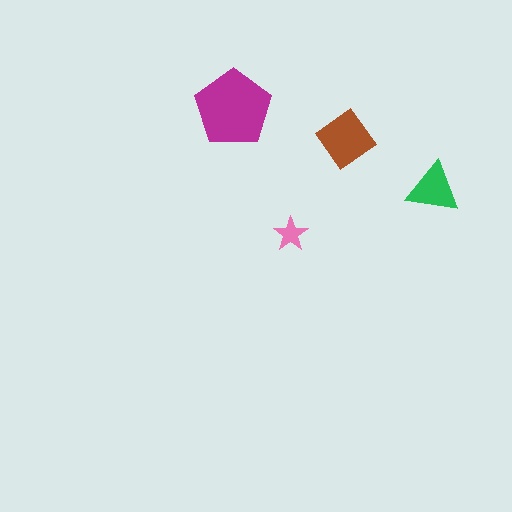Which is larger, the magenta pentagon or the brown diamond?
The magenta pentagon.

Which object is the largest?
The magenta pentagon.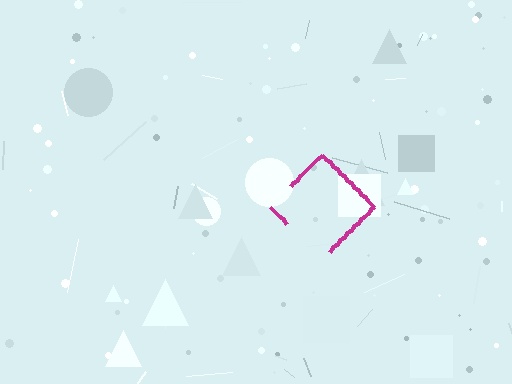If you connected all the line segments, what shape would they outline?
They would outline a diamond.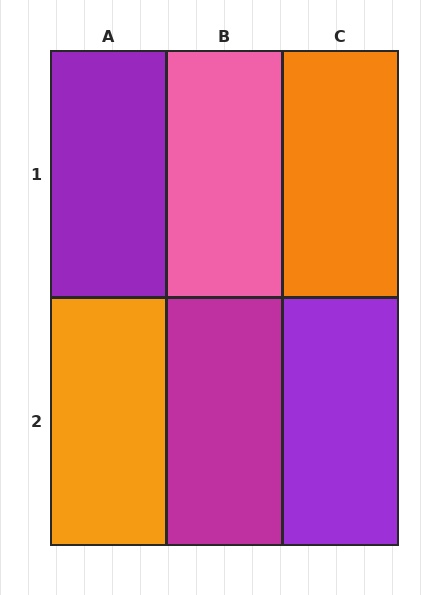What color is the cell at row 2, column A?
Orange.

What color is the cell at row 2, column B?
Magenta.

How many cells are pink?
1 cell is pink.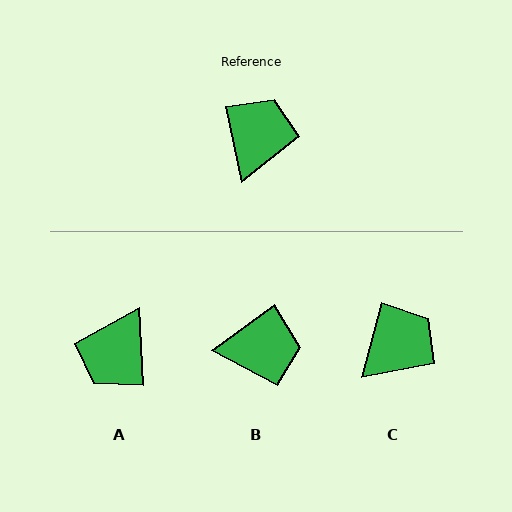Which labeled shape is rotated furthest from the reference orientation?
A, about 171 degrees away.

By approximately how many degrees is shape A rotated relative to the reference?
Approximately 171 degrees counter-clockwise.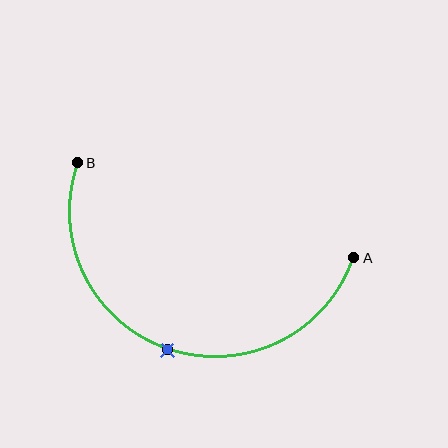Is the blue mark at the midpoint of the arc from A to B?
Yes. The blue mark lies on the arc at equal arc-length from both A and B — it is the arc midpoint.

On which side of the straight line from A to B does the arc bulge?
The arc bulges below the straight line connecting A and B.